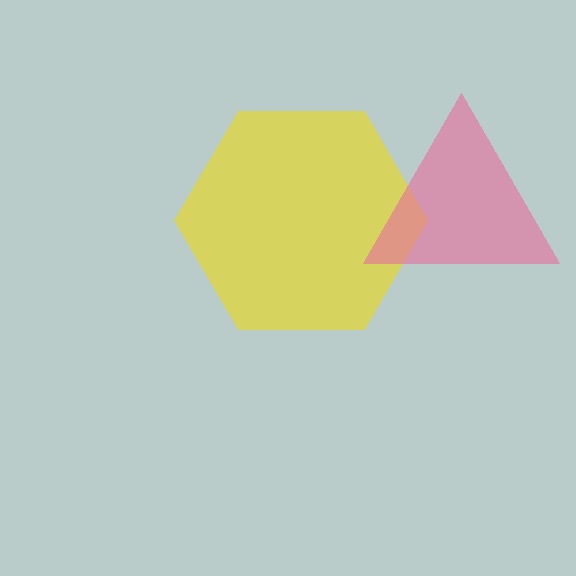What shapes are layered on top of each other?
The layered shapes are: a yellow hexagon, a pink triangle.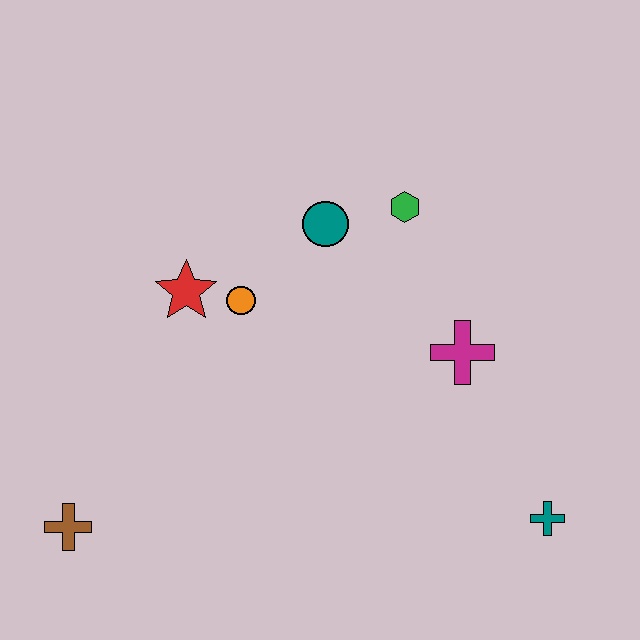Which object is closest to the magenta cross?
The green hexagon is closest to the magenta cross.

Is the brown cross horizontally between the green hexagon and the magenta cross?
No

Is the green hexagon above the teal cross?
Yes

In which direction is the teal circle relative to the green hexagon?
The teal circle is to the left of the green hexagon.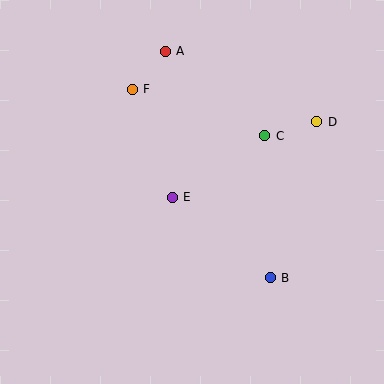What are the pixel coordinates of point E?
Point E is at (172, 197).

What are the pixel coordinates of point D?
Point D is at (317, 122).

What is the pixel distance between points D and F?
The distance between D and F is 187 pixels.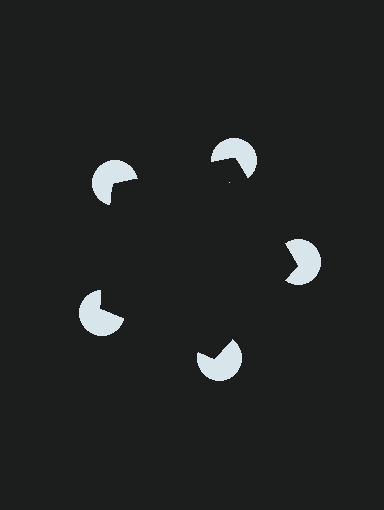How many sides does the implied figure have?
5 sides.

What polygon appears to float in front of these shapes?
An illusory pentagon — its edges are inferred from the aligned wedge cuts in the pac-man discs, not physically drawn.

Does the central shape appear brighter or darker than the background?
It typically appears slightly darker than the background, even though no actual brightness change is drawn.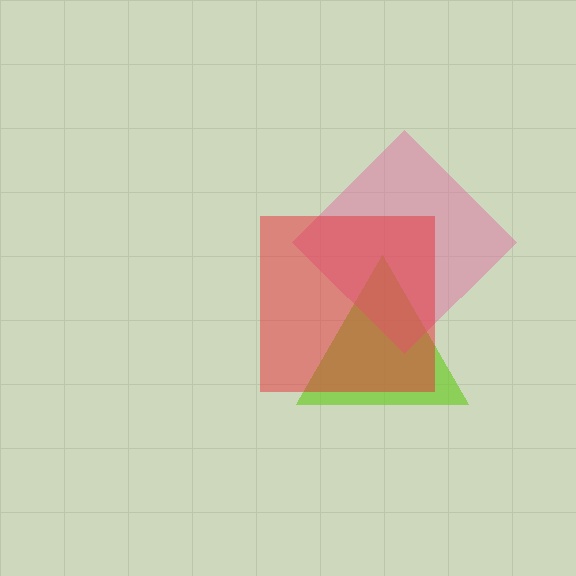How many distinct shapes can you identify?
There are 3 distinct shapes: a lime triangle, a pink diamond, a red square.